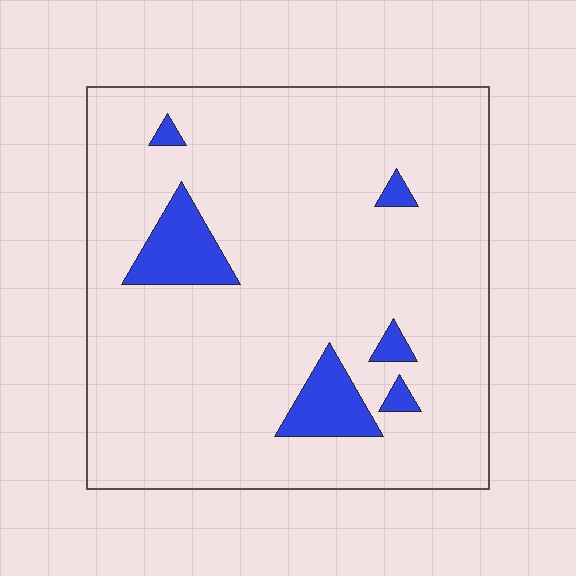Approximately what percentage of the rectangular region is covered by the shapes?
Approximately 10%.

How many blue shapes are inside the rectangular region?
6.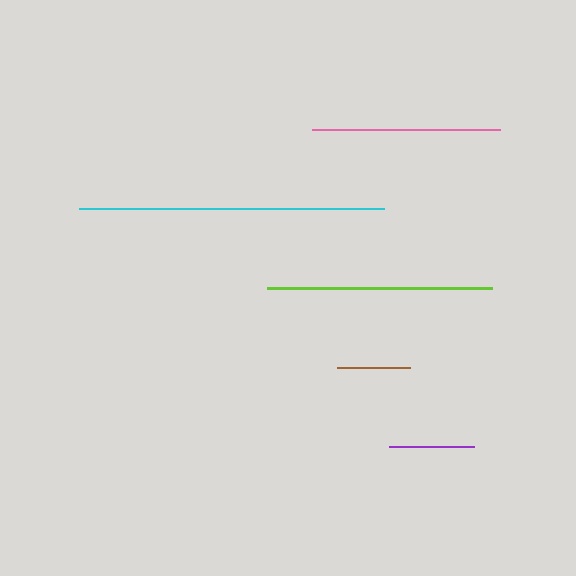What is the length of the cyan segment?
The cyan segment is approximately 305 pixels long.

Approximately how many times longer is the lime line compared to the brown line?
The lime line is approximately 3.1 times the length of the brown line.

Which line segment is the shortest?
The brown line is the shortest at approximately 73 pixels.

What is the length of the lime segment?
The lime segment is approximately 225 pixels long.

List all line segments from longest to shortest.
From longest to shortest: cyan, lime, pink, purple, brown.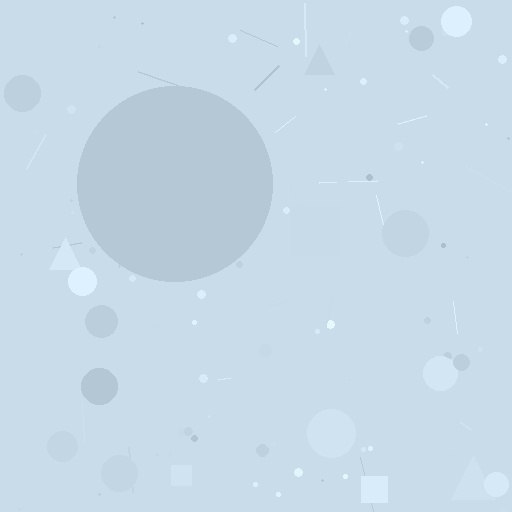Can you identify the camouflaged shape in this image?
The camouflaged shape is a circle.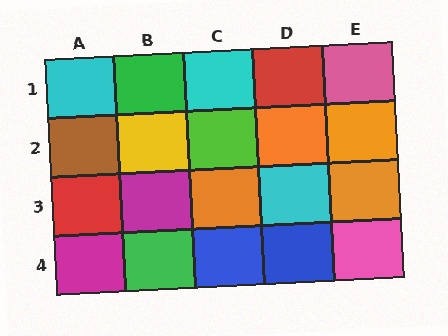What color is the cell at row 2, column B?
Yellow.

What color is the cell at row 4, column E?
Pink.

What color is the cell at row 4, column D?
Blue.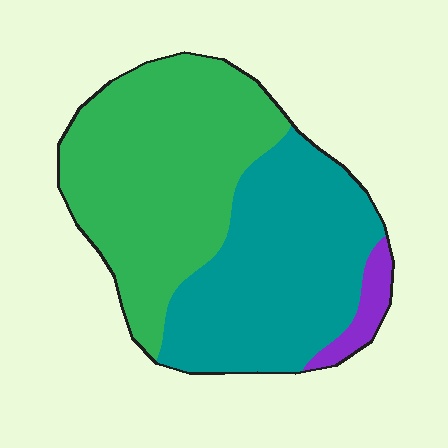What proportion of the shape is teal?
Teal takes up between a third and a half of the shape.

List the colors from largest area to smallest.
From largest to smallest: green, teal, purple.